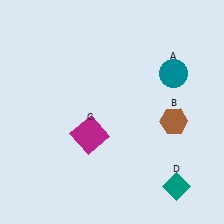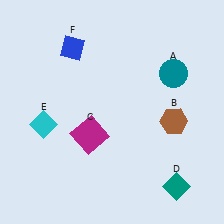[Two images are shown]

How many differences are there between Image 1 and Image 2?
There are 2 differences between the two images.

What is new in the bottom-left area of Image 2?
A cyan diamond (E) was added in the bottom-left area of Image 2.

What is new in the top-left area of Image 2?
A blue diamond (F) was added in the top-left area of Image 2.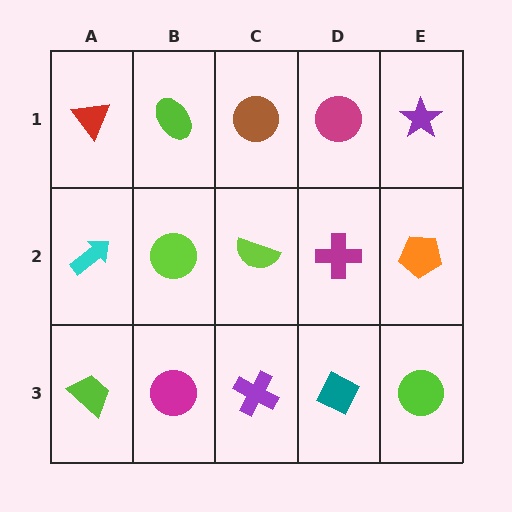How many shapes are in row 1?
5 shapes.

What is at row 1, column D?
A magenta circle.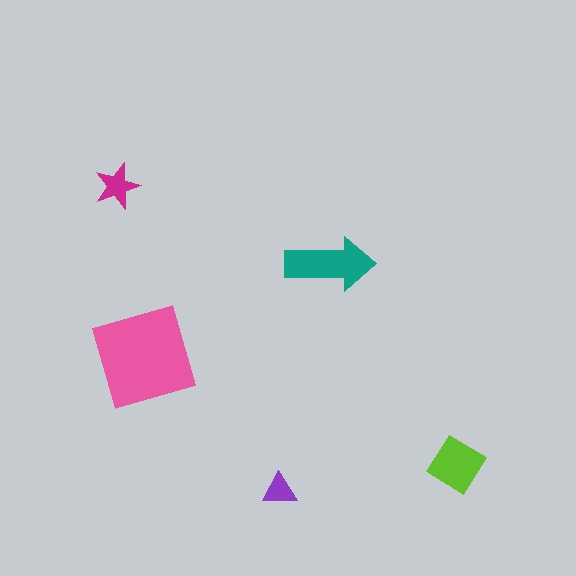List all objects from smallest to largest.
The purple triangle, the magenta star, the lime diamond, the teal arrow, the pink diamond.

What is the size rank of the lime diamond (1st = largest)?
3rd.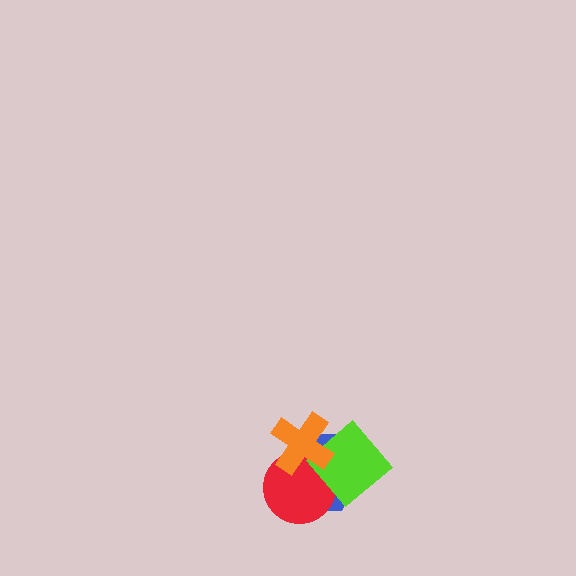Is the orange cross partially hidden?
No, no other shape covers it.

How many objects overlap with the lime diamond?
3 objects overlap with the lime diamond.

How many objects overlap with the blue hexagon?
3 objects overlap with the blue hexagon.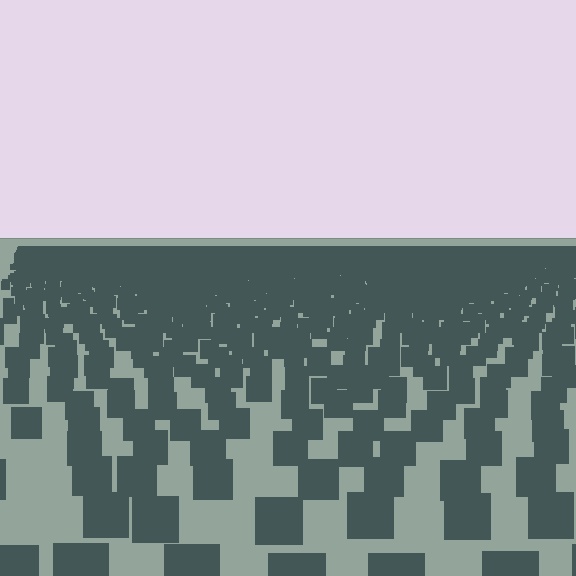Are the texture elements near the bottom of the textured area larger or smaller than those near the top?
Larger. Near the bottom, elements are closer to the viewer and appear at a bigger on-screen size.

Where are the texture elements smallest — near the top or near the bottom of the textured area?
Near the top.